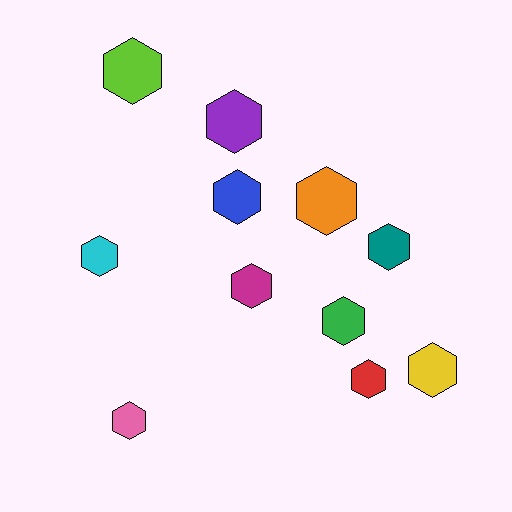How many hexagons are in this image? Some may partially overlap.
There are 11 hexagons.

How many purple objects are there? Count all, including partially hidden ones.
There is 1 purple object.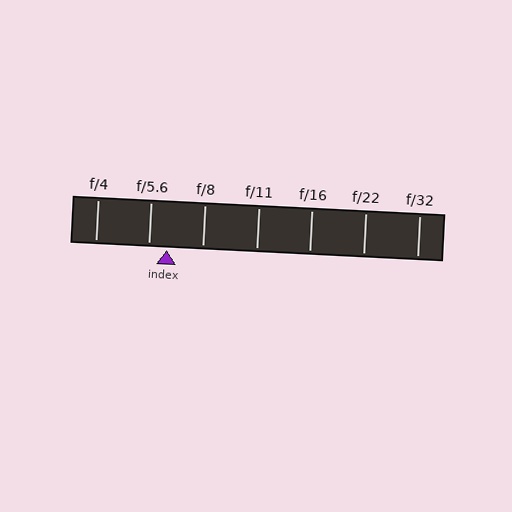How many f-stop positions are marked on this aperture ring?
There are 7 f-stop positions marked.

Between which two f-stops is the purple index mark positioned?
The index mark is between f/5.6 and f/8.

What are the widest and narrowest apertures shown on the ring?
The widest aperture shown is f/4 and the narrowest is f/32.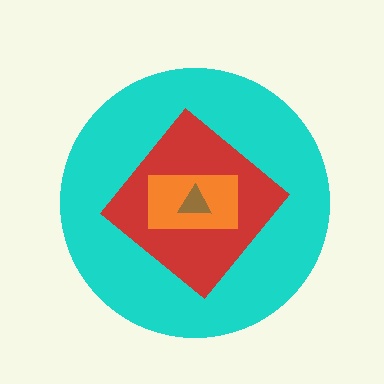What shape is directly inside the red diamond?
The orange rectangle.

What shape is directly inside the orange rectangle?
The brown triangle.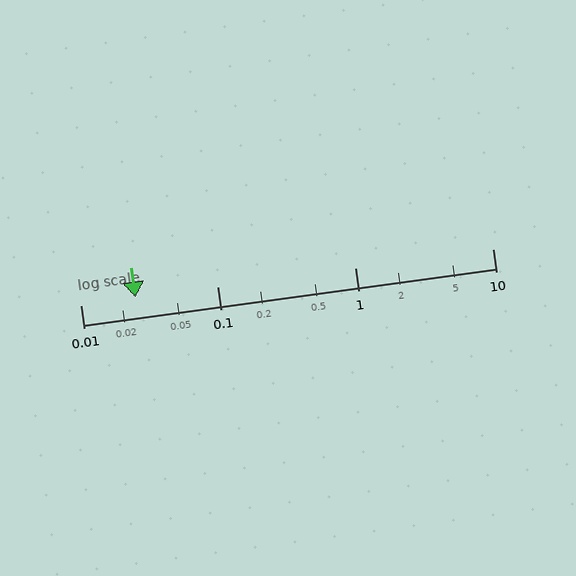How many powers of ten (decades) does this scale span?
The scale spans 3 decades, from 0.01 to 10.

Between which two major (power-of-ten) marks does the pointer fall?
The pointer is between 0.01 and 0.1.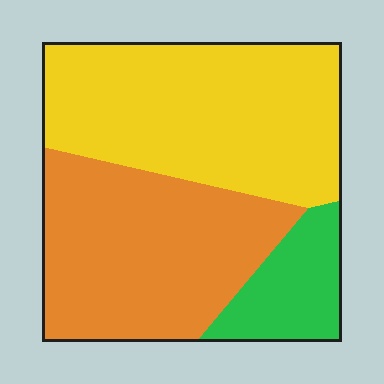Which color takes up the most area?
Yellow, at roughly 45%.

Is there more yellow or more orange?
Yellow.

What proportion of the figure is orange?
Orange takes up about two fifths (2/5) of the figure.